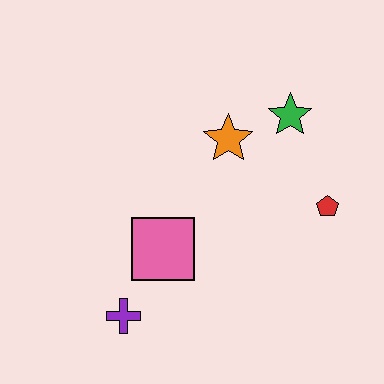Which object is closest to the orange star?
The green star is closest to the orange star.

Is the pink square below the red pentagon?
Yes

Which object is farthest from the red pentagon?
The purple cross is farthest from the red pentagon.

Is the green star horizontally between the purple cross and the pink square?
No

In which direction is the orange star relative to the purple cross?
The orange star is above the purple cross.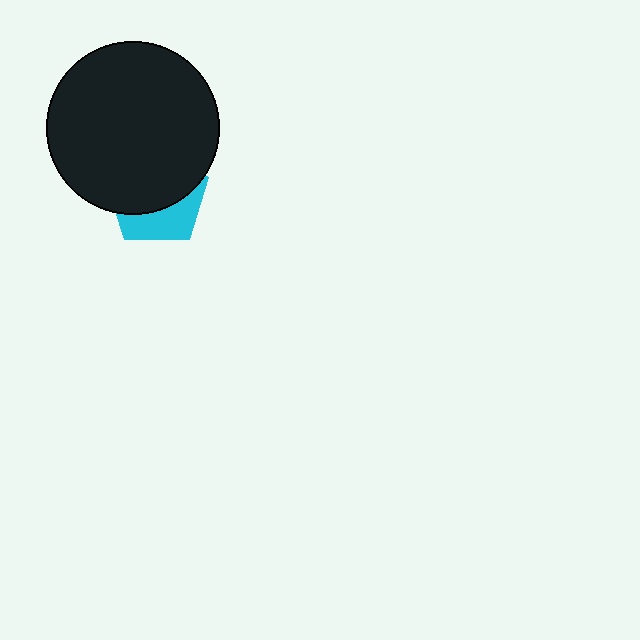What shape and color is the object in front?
The object in front is a black circle.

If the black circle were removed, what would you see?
You would see the complete cyan pentagon.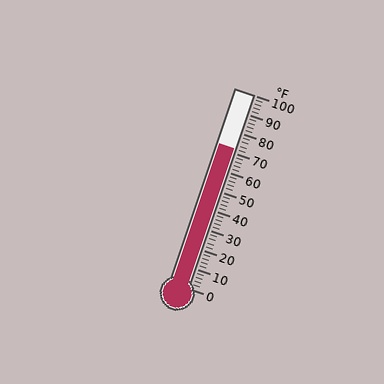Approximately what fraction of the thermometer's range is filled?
The thermometer is filled to approximately 70% of its range.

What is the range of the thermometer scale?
The thermometer scale ranges from 0°F to 100°F.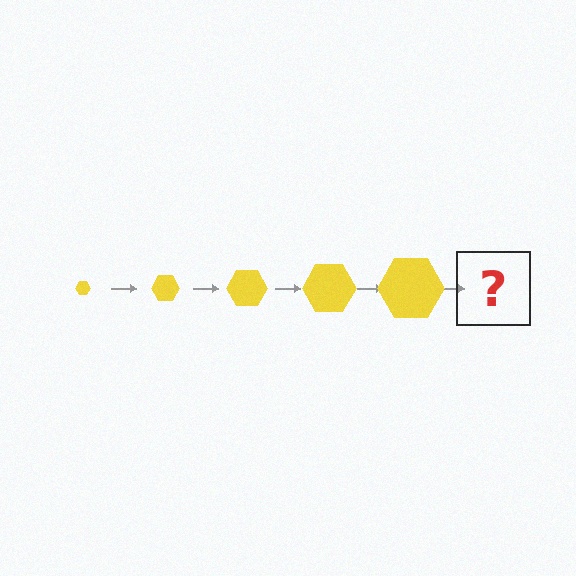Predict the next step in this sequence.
The next step is a yellow hexagon, larger than the previous one.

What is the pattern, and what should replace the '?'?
The pattern is that the hexagon gets progressively larger each step. The '?' should be a yellow hexagon, larger than the previous one.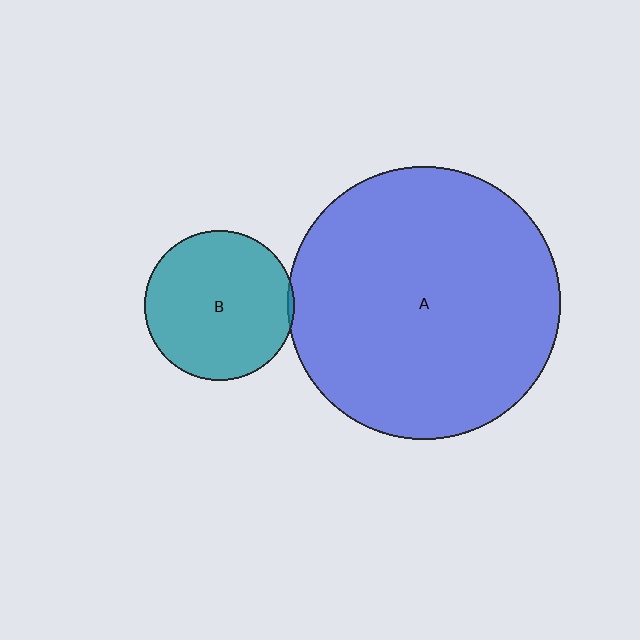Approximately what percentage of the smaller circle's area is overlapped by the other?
Approximately 5%.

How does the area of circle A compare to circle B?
Approximately 3.3 times.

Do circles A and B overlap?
Yes.